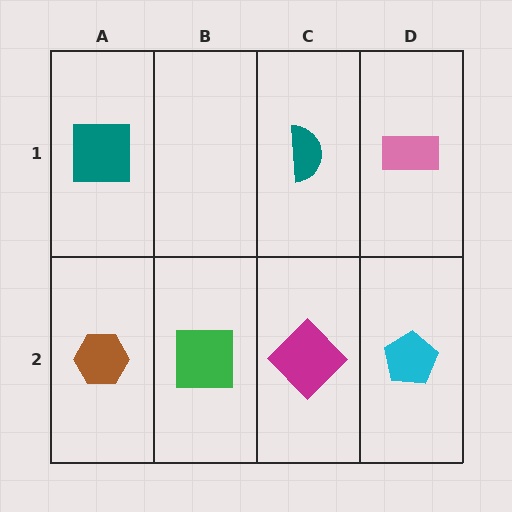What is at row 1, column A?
A teal square.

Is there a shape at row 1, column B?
No, that cell is empty.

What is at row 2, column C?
A magenta diamond.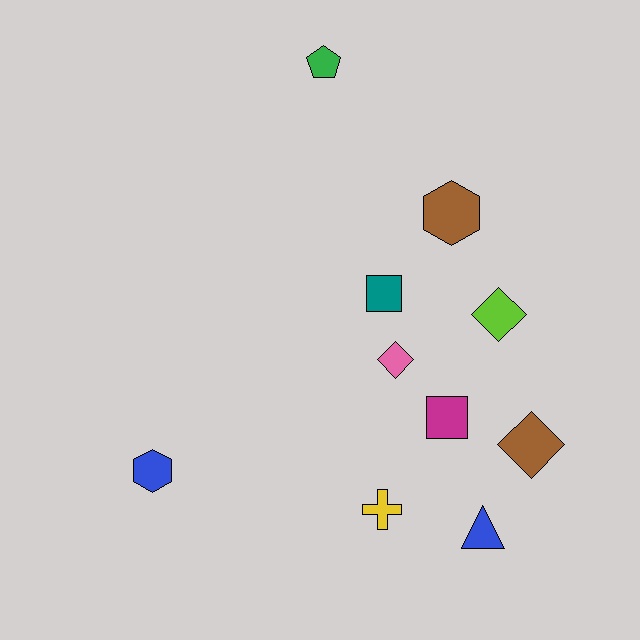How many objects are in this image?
There are 10 objects.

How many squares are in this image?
There are 2 squares.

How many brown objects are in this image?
There are 2 brown objects.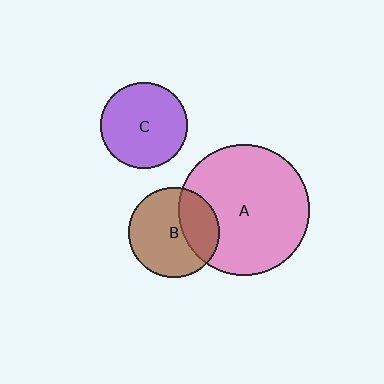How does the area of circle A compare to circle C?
Approximately 2.3 times.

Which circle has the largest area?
Circle A (pink).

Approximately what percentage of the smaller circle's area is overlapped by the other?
Approximately 30%.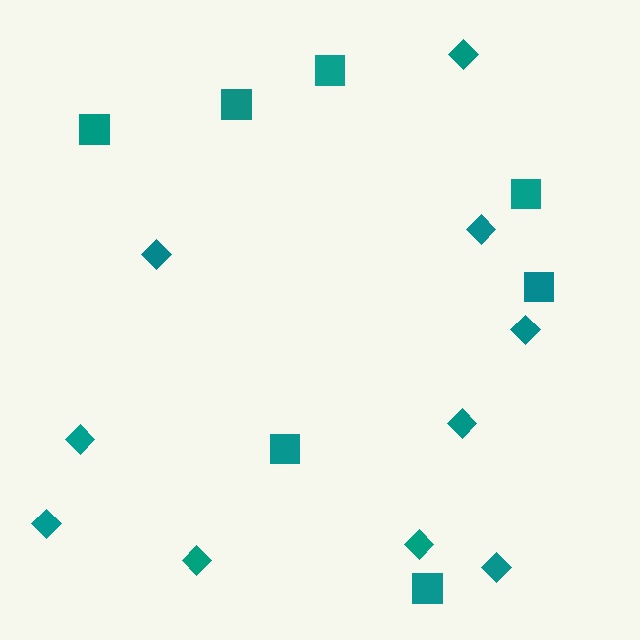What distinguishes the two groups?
There are 2 groups: one group of diamonds (10) and one group of squares (7).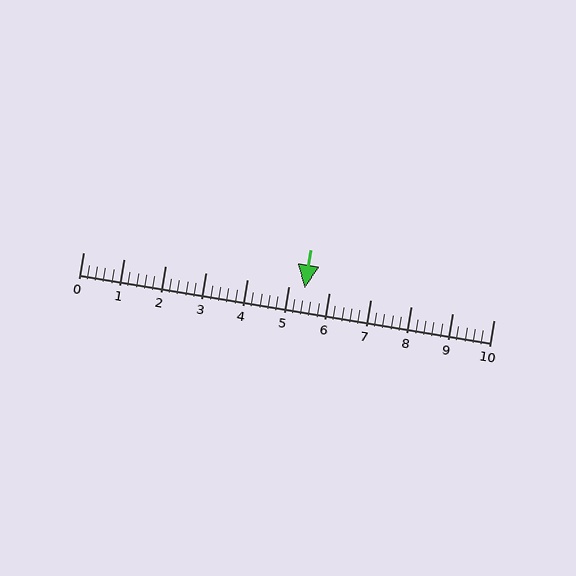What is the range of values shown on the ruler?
The ruler shows values from 0 to 10.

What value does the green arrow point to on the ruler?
The green arrow points to approximately 5.4.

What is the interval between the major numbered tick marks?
The major tick marks are spaced 1 units apart.